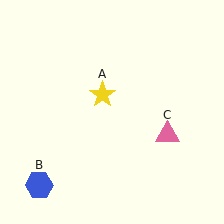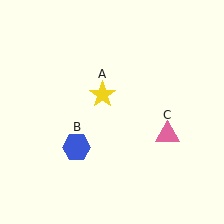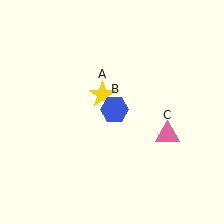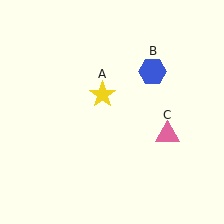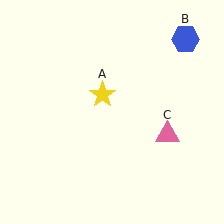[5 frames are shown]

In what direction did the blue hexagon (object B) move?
The blue hexagon (object B) moved up and to the right.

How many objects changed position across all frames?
1 object changed position: blue hexagon (object B).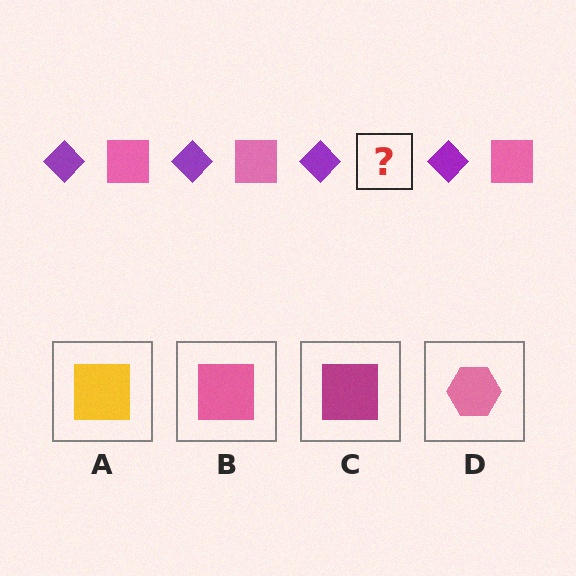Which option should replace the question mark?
Option B.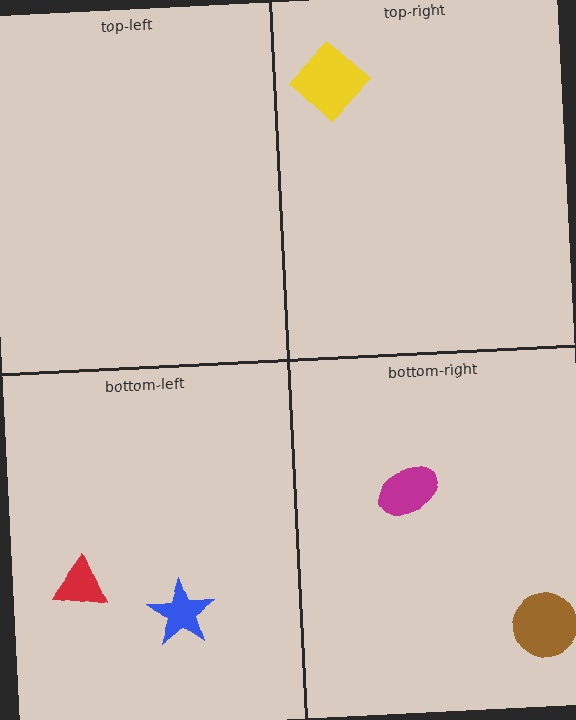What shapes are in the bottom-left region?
The red triangle, the blue star.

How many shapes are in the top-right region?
1.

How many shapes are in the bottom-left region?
2.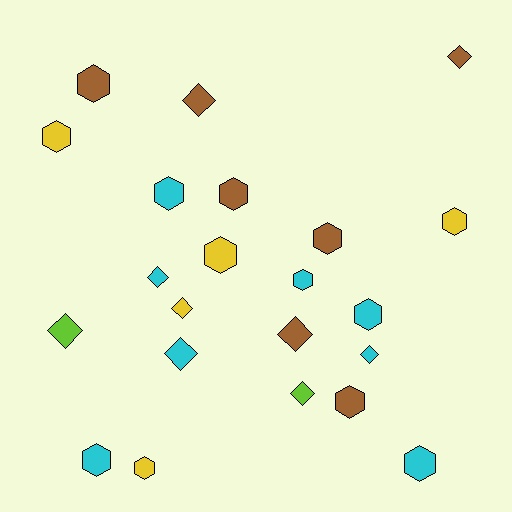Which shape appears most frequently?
Hexagon, with 13 objects.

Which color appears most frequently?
Cyan, with 8 objects.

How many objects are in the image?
There are 22 objects.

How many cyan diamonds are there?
There are 3 cyan diamonds.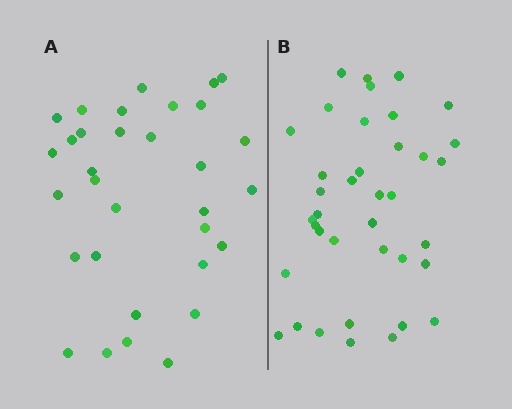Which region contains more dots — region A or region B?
Region B (the right region) has more dots.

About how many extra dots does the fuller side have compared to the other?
Region B has about 6 more dots than region A.